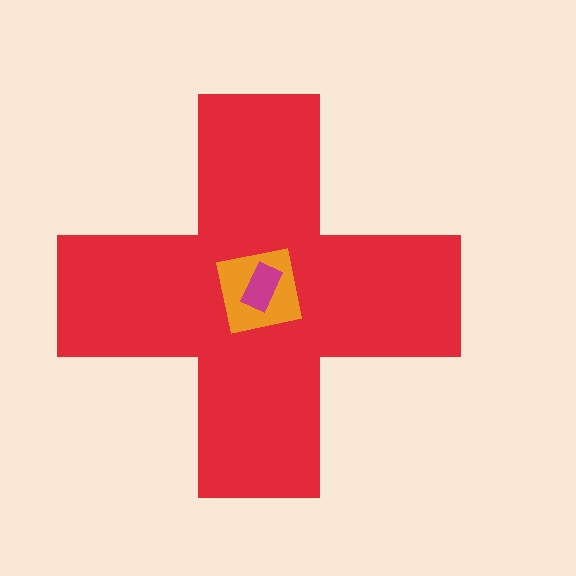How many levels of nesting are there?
3.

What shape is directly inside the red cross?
The orange square.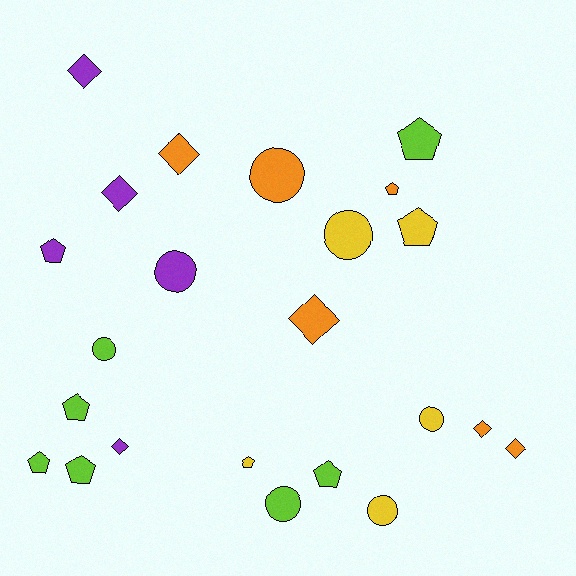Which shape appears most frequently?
Pentagon, with 9 objects.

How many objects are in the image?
There are 23 objects.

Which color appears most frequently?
Lime, with 7 objects.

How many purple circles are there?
There is 1 purple circle.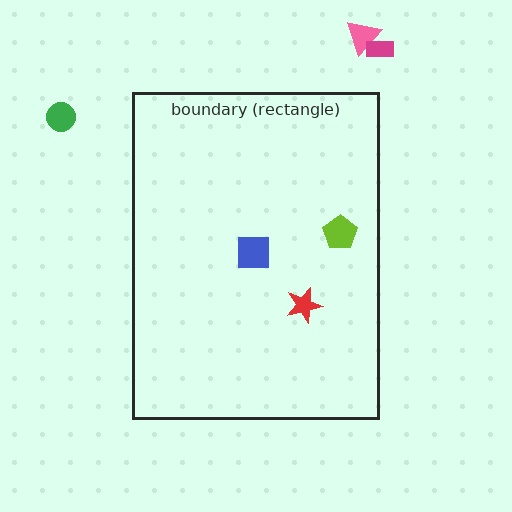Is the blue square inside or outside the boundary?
Inside.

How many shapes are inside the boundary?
3 inside, 3 outside.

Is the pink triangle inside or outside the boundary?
Outside.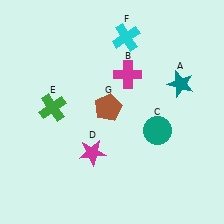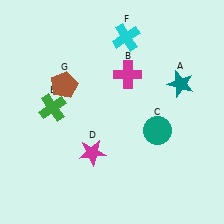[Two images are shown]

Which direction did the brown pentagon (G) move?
The brown pentagon (G) moved left.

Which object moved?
The brown pentagon (G) moved left.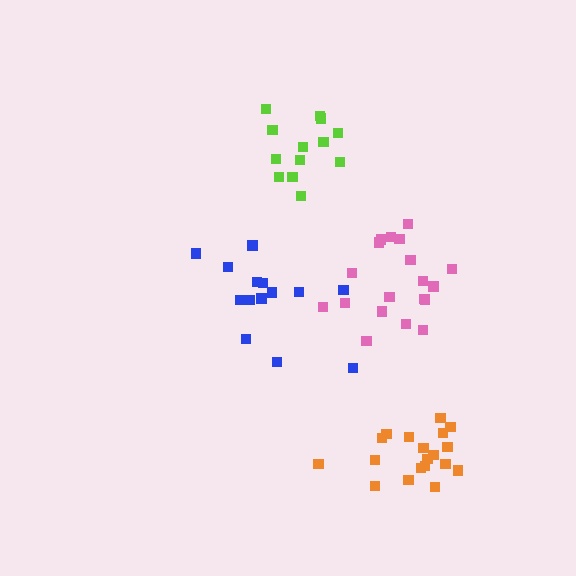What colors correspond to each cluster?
The clusters are colored: blue, lime, orange, pink.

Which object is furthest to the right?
The orange cluster is rightmost.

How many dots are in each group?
Group 1: 14 dots, Group 2: 13 dots, Group 3: 19 dots, Group 4: 19 dots (65 total).